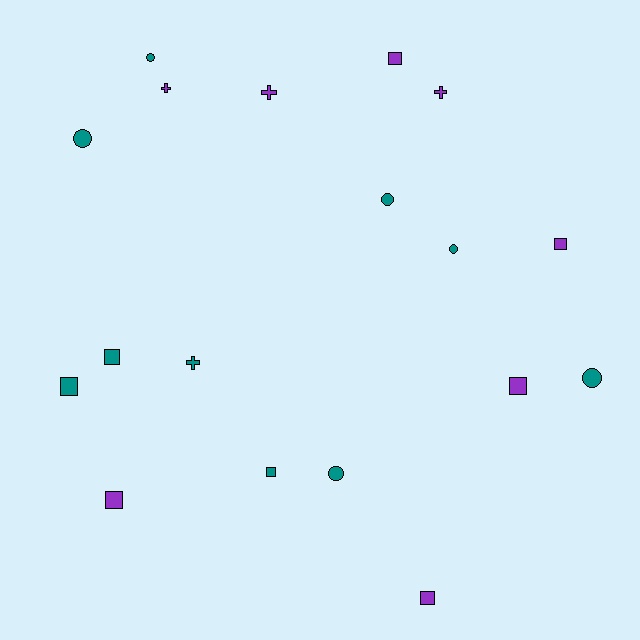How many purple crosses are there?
There are 3 purple crosses.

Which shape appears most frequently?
Square, with 8 objects.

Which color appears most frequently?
Teal, with 10 objects.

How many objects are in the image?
There are 18 objects.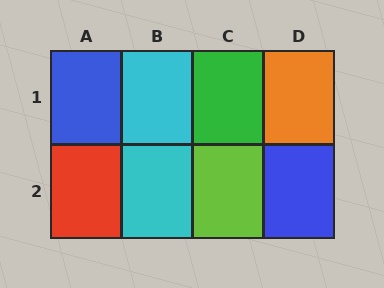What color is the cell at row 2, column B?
Cyan.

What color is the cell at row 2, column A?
Red.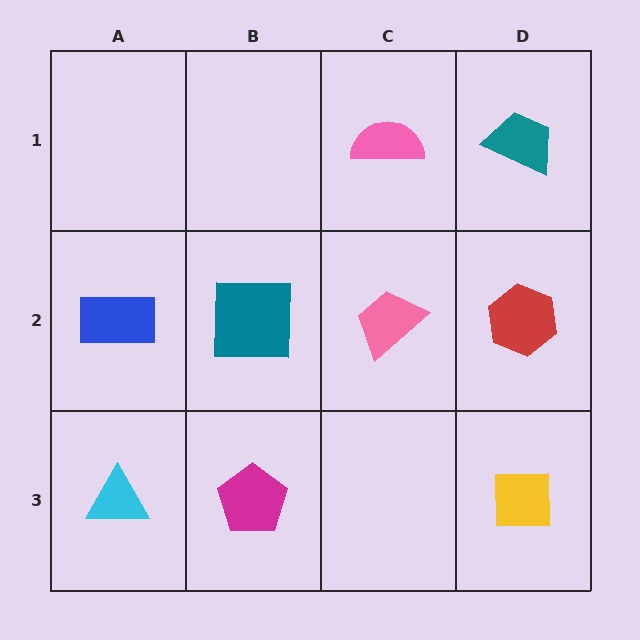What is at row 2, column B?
A teal square.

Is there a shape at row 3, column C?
No, that cell is empty.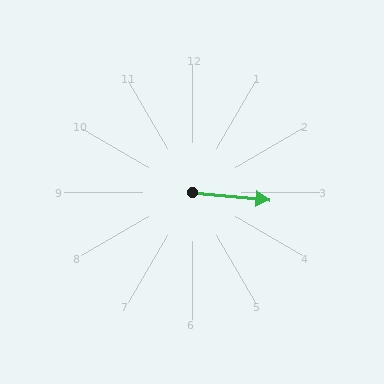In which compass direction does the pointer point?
East.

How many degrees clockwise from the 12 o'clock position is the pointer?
Approximately 96 degrees.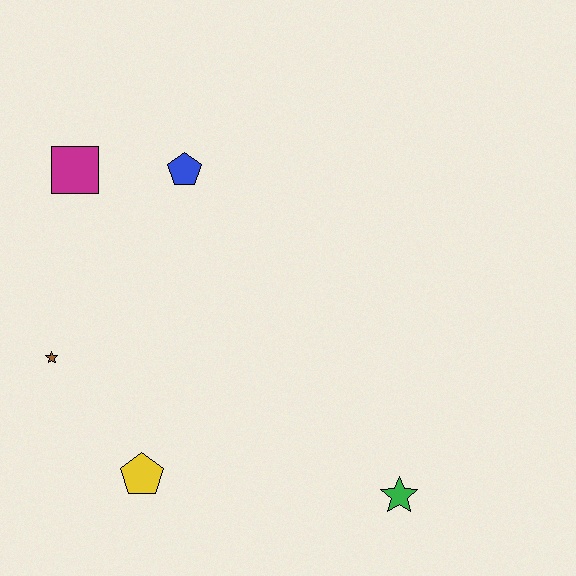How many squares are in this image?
There is 1 square.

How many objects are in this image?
There are 5 objects.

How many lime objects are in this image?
There are no lime objects.